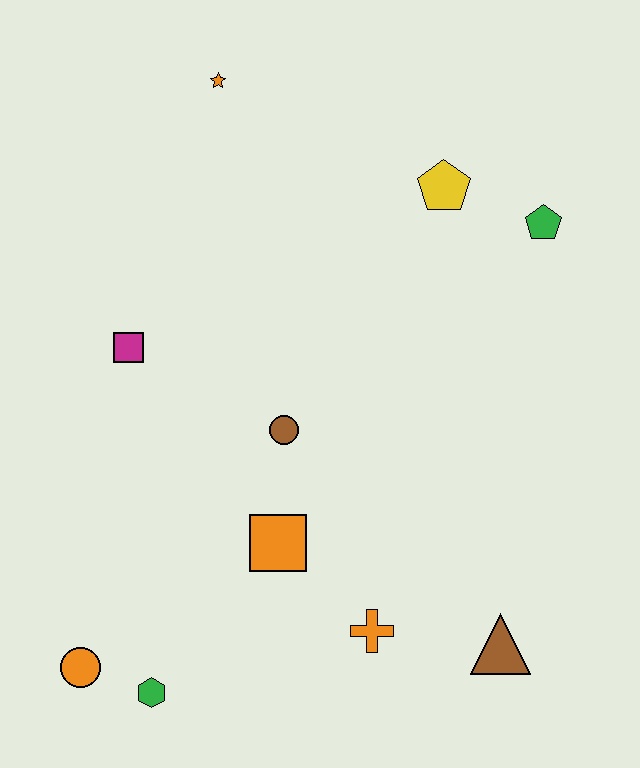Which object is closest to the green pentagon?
The yellow pentagon is closest to the green pentagon.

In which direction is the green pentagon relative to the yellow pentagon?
The green pentagon is to the right of the yellow pentagon.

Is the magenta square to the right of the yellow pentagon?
No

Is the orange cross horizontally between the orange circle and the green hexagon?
No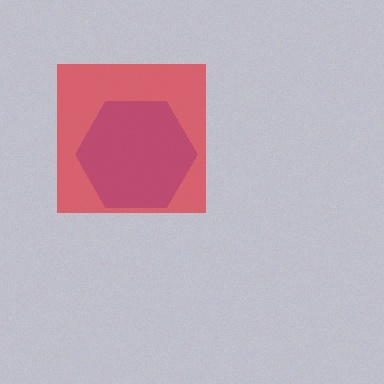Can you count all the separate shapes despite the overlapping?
Yes, there are 2 separate shapes.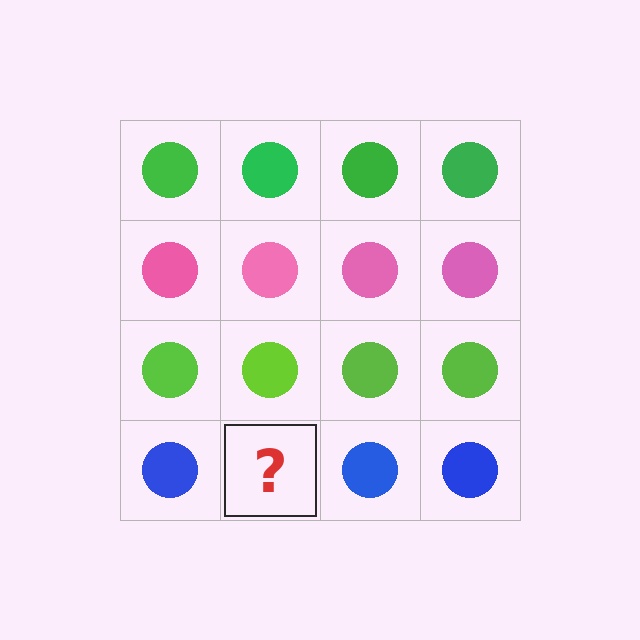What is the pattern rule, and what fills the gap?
The rule is that each row has a consistent color. The gap should be filled with a blue circle.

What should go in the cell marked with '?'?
The missing cell should contain a blue circle.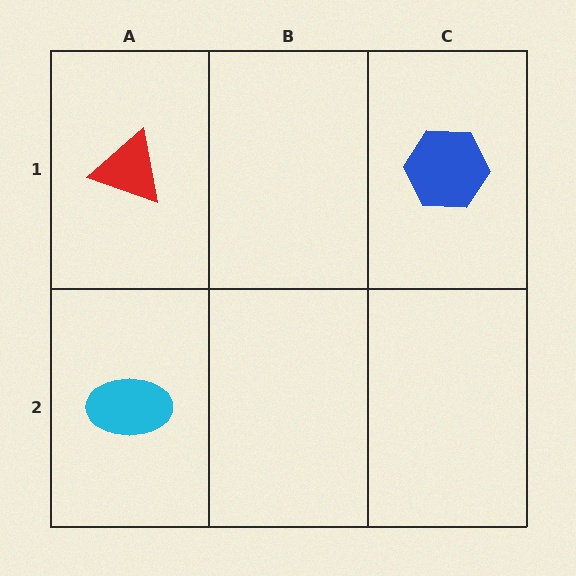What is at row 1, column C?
A blue hexagon.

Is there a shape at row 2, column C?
No, that cell is empty.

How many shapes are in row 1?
2 shapes.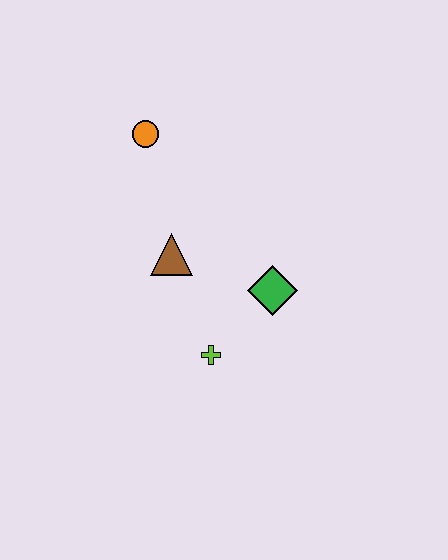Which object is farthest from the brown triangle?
The orange circle is farthest from the brown triangle.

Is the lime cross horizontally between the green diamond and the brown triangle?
Yes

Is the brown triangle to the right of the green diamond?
No